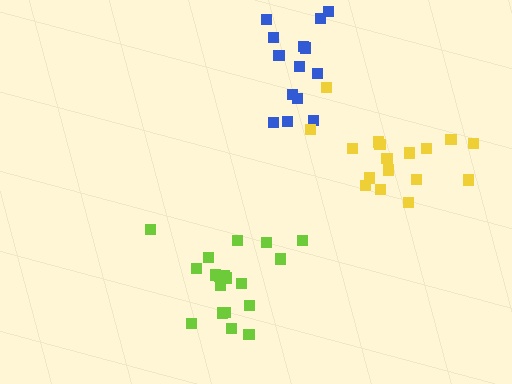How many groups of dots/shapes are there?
There are 3 groups.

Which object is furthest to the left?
The lime cluster is leftmost.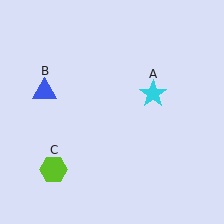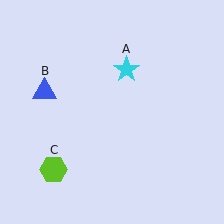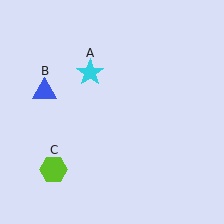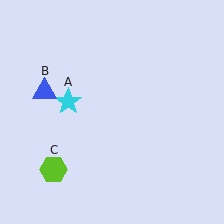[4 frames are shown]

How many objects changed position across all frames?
1 object changed position: cyan star (object A).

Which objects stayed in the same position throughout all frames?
Blue triangle (object B) and lime hexagon (object C) remained stationary.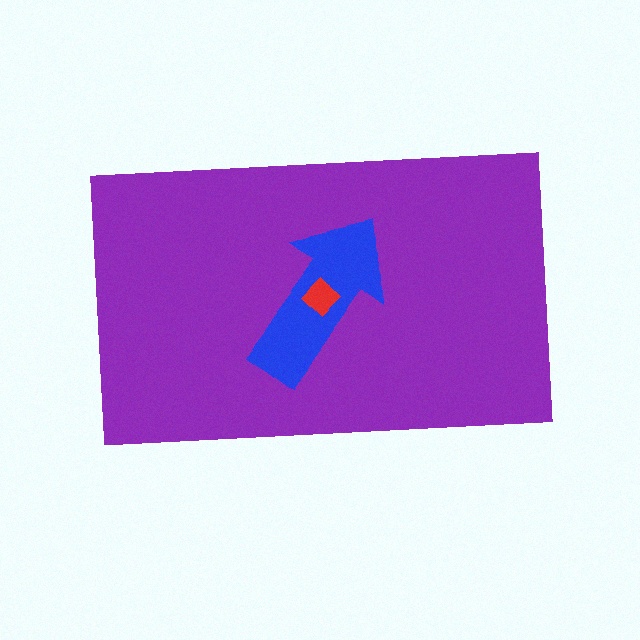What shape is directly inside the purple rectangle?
The blue arrow.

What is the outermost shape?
The purple rectangle.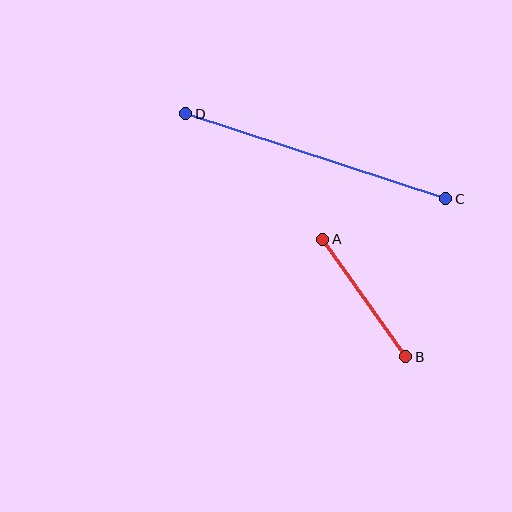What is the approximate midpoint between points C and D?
The midpoint is at approximately (316, 156) pixels.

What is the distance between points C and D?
The distance is approximately 273 pixels.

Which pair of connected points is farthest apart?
Points C and D are farthest apart.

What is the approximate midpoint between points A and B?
The midpoint is at approximately (364, 298) pixels.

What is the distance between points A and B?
The distance is approximately 144 pixels.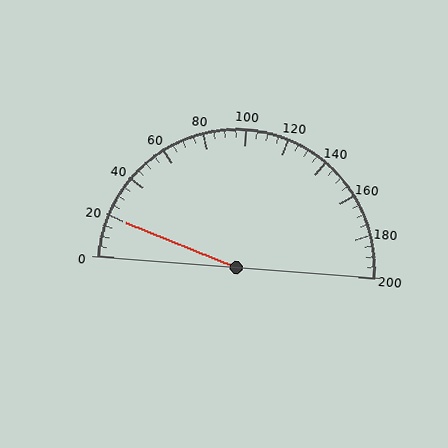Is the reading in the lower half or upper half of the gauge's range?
The reading is in the lower half of the range (0 to 200).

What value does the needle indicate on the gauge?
The needle indicates approximately 20.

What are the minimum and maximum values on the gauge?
The gauge ranges from 0 to 200.